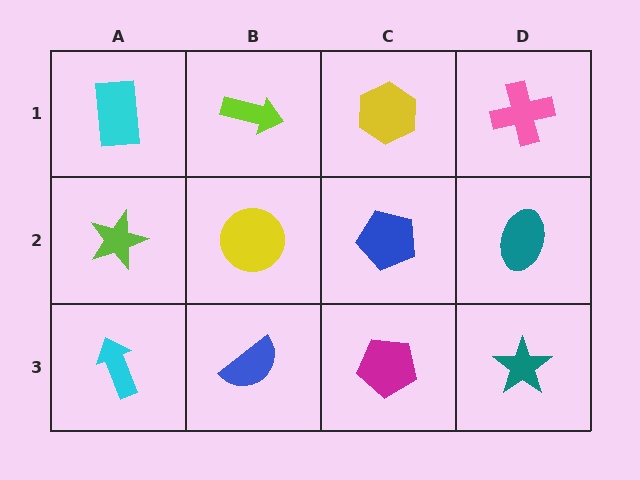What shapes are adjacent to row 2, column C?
A yellow hexagon (row 1, column C), a magenta pentagon (row 3, column C), a yellow circle (row 2, column B), a teal ellipse (row 2, column D).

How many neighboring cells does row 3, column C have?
3.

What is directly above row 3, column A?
A lime star.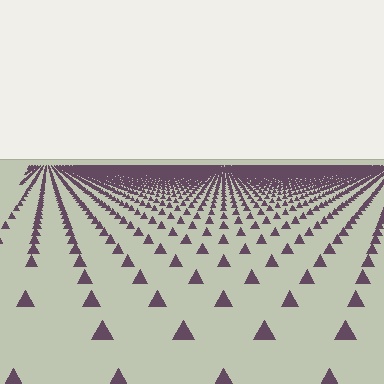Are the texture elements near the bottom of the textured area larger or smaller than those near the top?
Larger. Near the bottom, elements are closer to the viewer and appear at a bigger on-screen size.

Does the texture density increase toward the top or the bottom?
Density increases toward the top.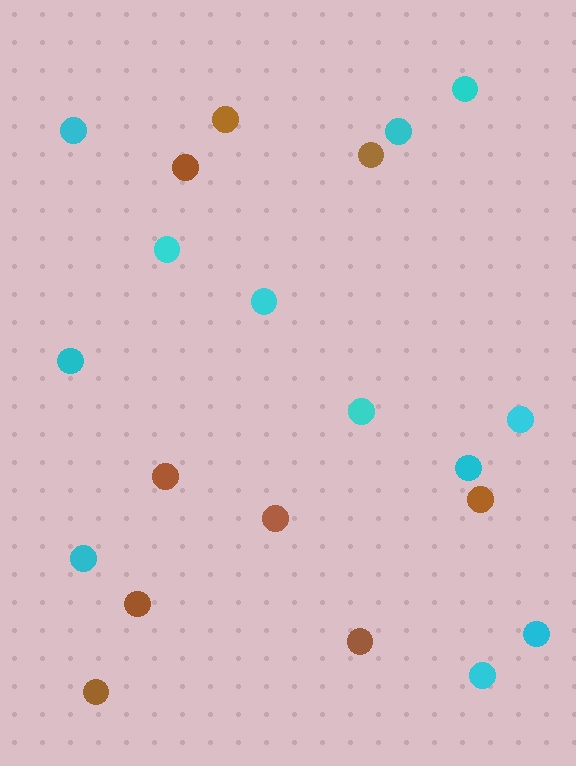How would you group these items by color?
There are 2 groups: one group of brown circles (9) and one group of cyan circles (12).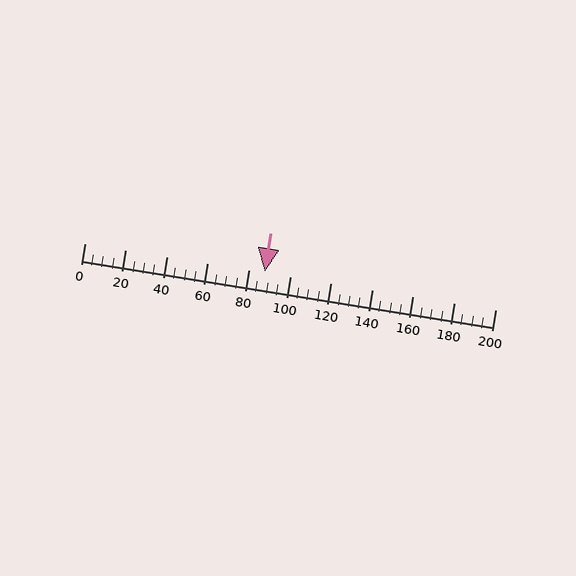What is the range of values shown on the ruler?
The ruler shows values from 0 to 200.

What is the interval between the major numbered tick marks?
The major tick marks are spaced 20 units apart.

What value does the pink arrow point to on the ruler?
The pink arrow points to approximately 88.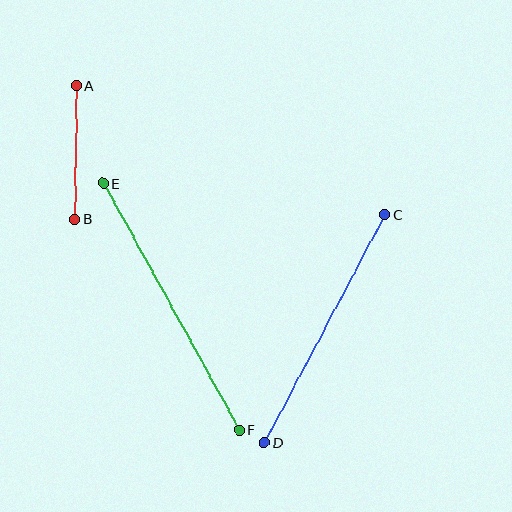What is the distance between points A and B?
The distance is approximately 133 pixels.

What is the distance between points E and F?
The distance is approximately 281 pixels.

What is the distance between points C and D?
The distance is approximately 258 pixels.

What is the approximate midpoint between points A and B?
The midpoint is at approximately (76, 152) pixels.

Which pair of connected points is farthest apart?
Points E and F are farthest apart.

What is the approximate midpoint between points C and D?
The midpoint is at approximately (325, 329) pixels.